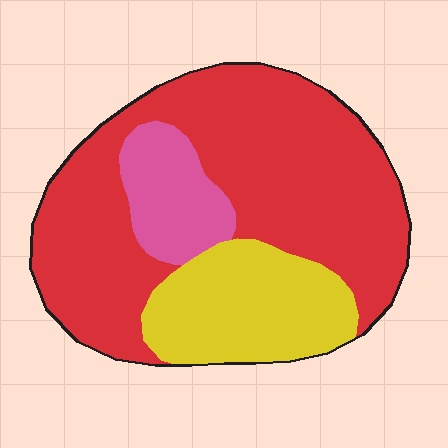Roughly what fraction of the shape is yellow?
Yellow covers 23% of the shape.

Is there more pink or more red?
Red.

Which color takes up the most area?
Red, at roughly 65%.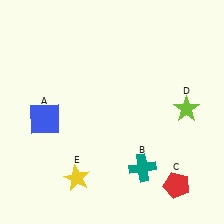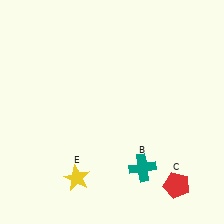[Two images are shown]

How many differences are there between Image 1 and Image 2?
There are 2 differences between the two images.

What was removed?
The blue square (A), the lime star (D) were removed in Image 2.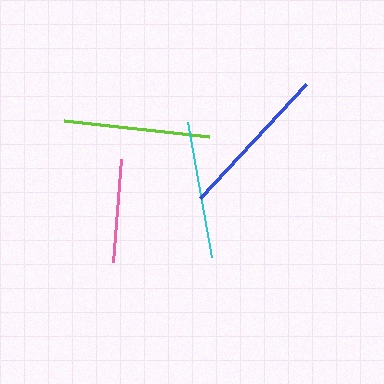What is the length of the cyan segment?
The cyan segment is approximately 138 pixels long.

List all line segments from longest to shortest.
From longest to shortest: blue, lime, cyan, pink.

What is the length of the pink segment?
The pink segment is approximately 103 pixels long.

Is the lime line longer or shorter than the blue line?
The blue line is longer than the lime line.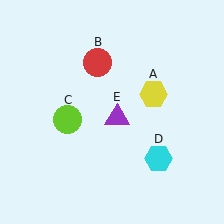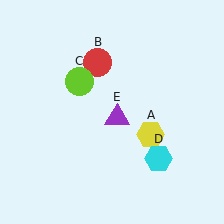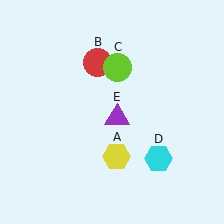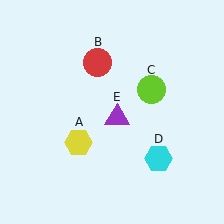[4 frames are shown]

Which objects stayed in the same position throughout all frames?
Red circle (object B) and cyan hexagon (object D) and purple triangle (object E) remained stationary.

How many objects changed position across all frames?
2 objects changed position: yellow hexagon (object A), lime circle (object C).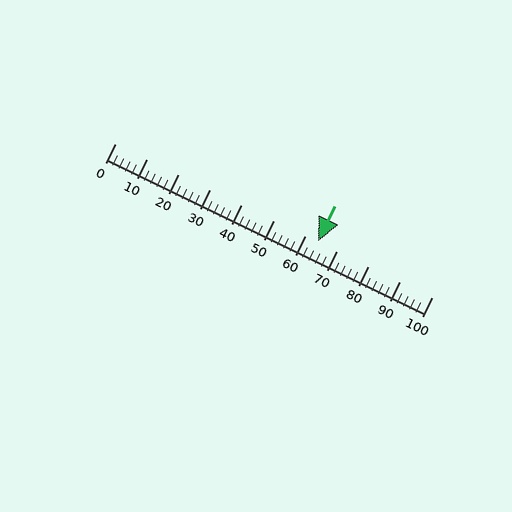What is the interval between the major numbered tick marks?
The major tick marks are spaced 10 units apart.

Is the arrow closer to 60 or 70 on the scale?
The arrow is closer to 60.